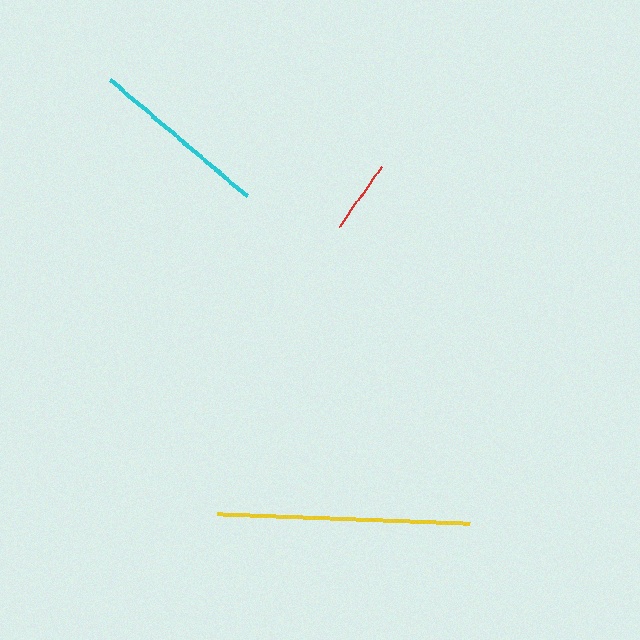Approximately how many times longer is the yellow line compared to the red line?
The yellow line is approximately 3.5 times the length of the red line.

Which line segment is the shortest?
The red line is the shortest at approximately 73 pixels.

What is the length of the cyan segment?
The cyan segment is approximately 180 pixels long.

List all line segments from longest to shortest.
From longest to shortest: yellow, cyan, red.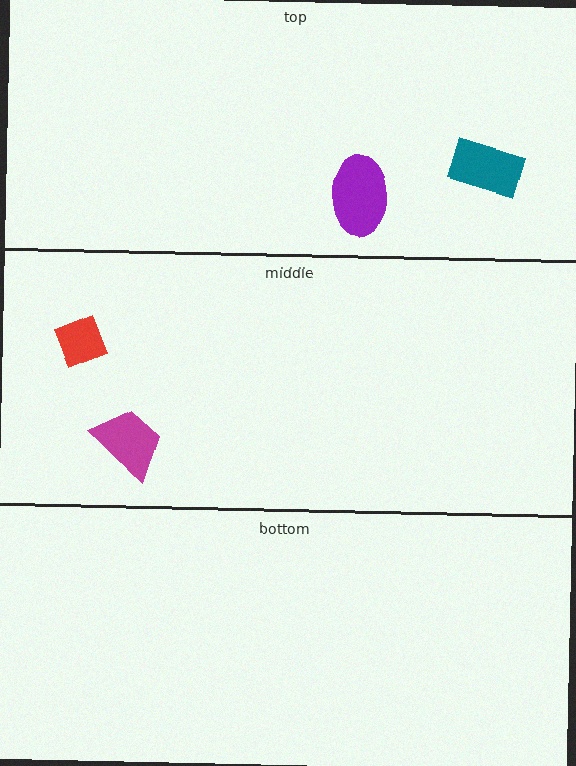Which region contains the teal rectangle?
The top region.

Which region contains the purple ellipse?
The top region.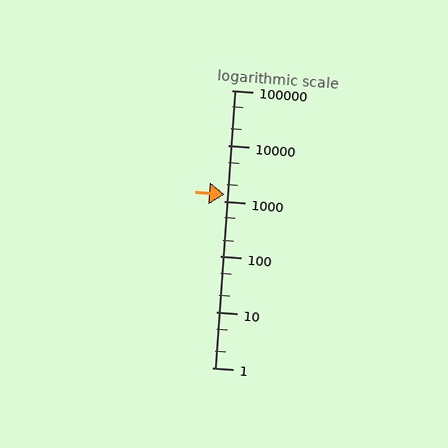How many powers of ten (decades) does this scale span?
The scale spans 5 decades, from 1 to 100000.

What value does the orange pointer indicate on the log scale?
The pointer indicates approximately 1300.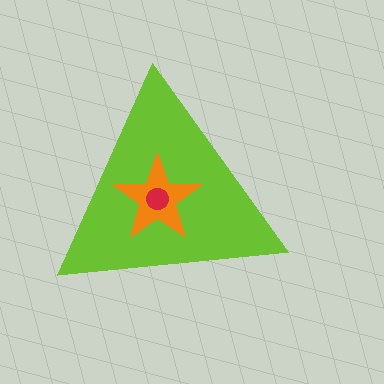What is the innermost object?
The red circle.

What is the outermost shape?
The lime triangle.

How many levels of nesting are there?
3.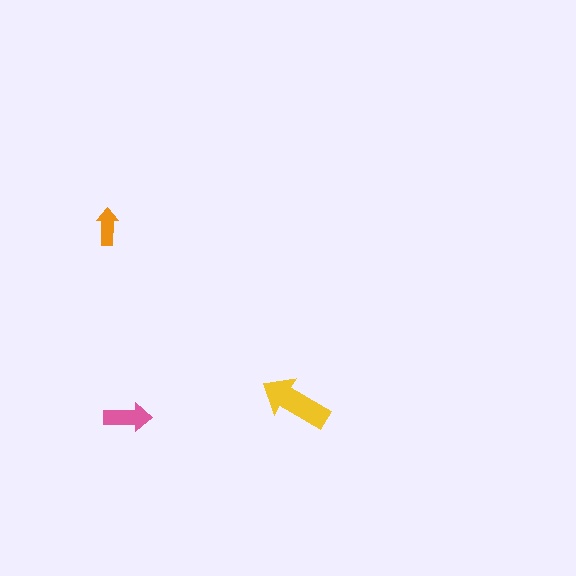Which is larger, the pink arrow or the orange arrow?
The pink one.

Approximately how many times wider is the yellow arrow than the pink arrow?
About 1.5 times wider.